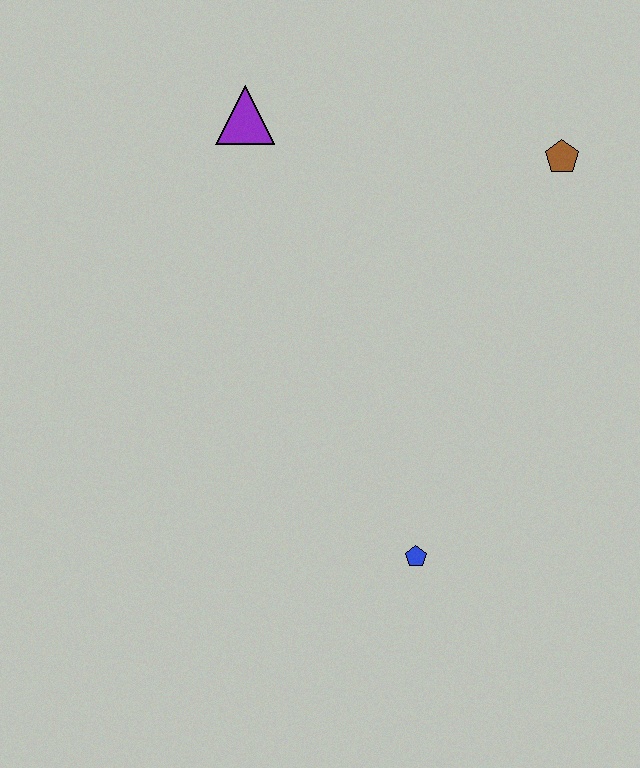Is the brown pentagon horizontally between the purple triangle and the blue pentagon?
No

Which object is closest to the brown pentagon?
The purple triangle is closest to the brown pentagon.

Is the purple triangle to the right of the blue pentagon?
No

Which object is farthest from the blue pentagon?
The purple triangle is farthest from the blue pentagon.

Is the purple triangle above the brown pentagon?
Yes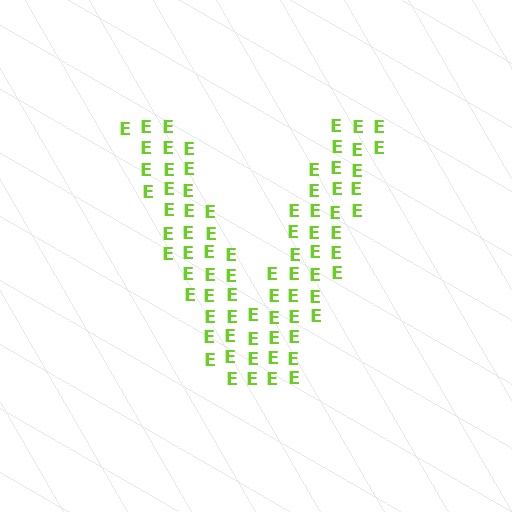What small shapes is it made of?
It is made of small letter E's.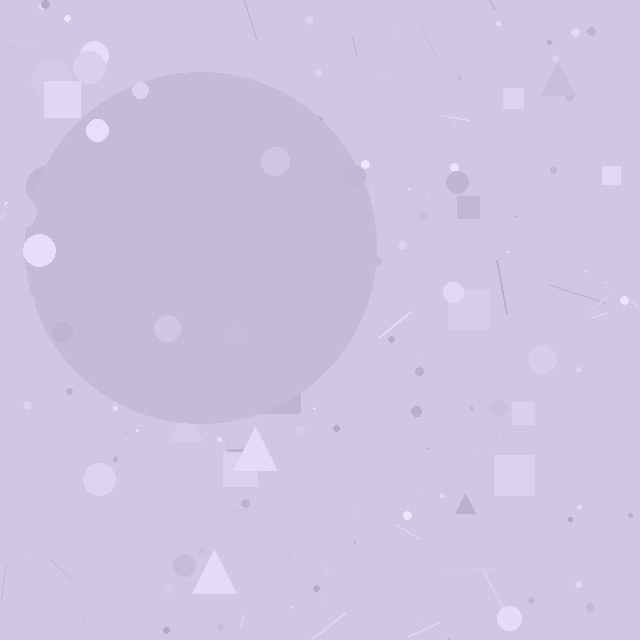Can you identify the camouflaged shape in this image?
The camouflaged shape is a circle.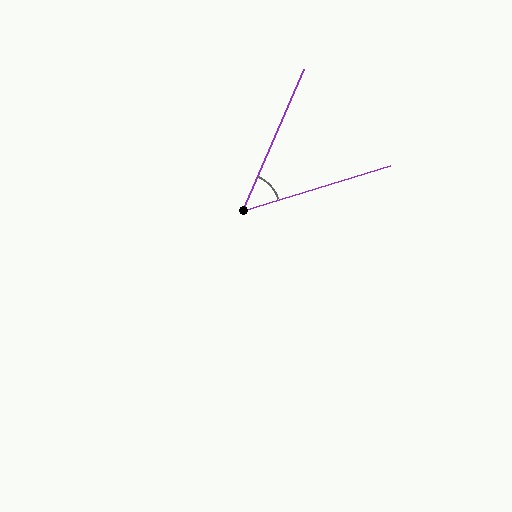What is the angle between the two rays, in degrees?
Approximately 50 degrees.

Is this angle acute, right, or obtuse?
It is acute.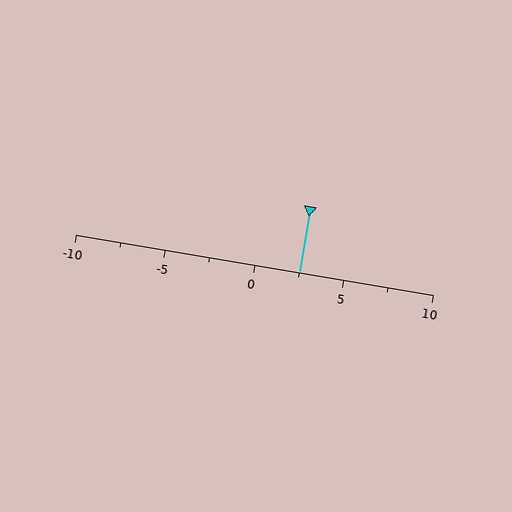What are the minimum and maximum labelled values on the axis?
The axis runs from -10 to 10.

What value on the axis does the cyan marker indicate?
The marker indicates approximately 2.5.